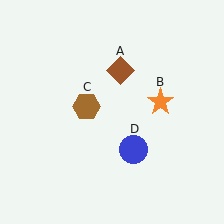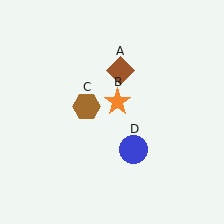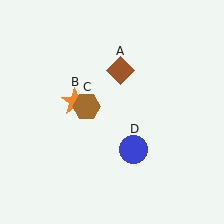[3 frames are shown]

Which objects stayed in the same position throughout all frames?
Brown diamond (object A) and brown hexagon (object C) and blue circle (object D) remained stationary.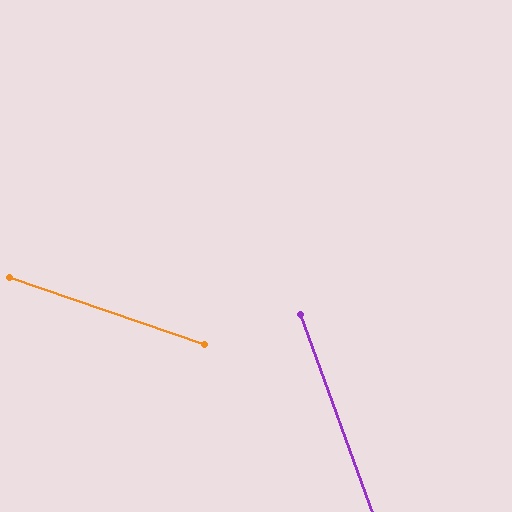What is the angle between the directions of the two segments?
Approximately 51 degrees.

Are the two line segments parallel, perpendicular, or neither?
Neither parallel nor perpendicular — they differ by about 51°.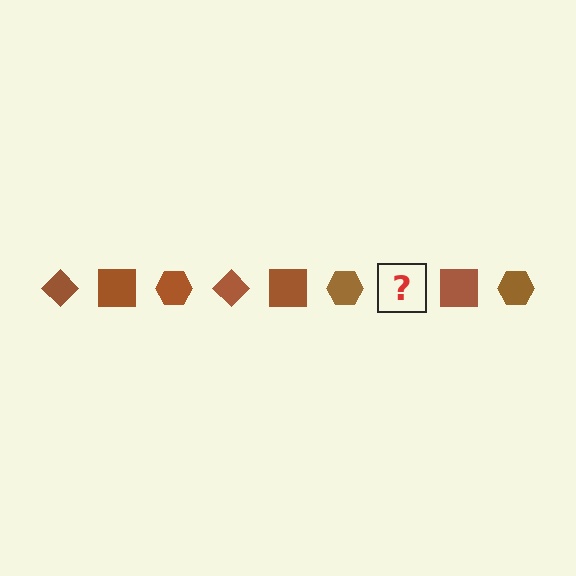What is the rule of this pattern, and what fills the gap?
The rule is that the pattern cycles through diamond, square, hexagon shapes in brown. The gap should be filled with a brown diamond.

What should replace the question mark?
The question mark should be replaced with a brown diamond.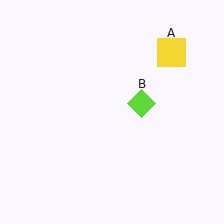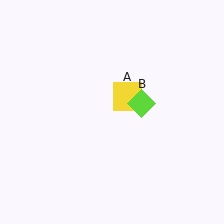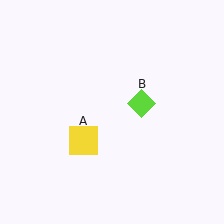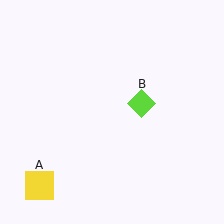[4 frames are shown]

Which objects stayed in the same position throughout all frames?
Lime diamond (object B) remained stationary.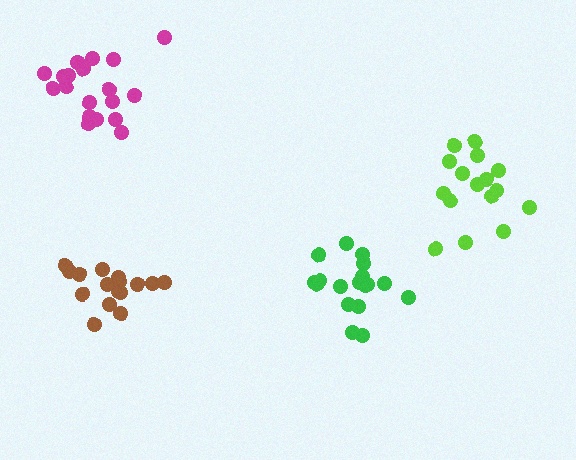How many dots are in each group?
Group 1: 18 dots, Group 2: 16 dots, Group 3: 19 dots, Group 4: 16 dots (69 total).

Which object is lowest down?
The brown cluster is bottommost.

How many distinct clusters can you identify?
There are 4 distinct clusters.